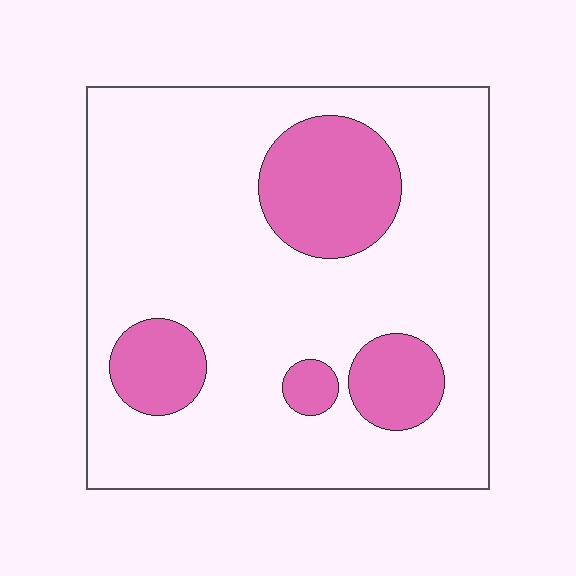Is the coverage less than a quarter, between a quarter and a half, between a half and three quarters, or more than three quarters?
Less than a quarter.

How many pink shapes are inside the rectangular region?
4.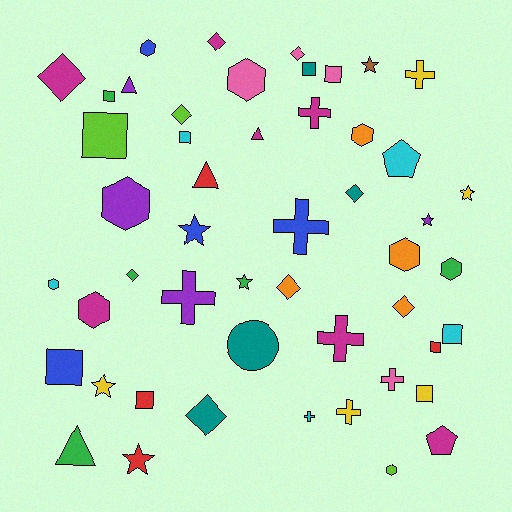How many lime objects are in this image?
There are 3 lime objects.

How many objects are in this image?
There are 50 objects.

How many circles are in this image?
There is 1 circle.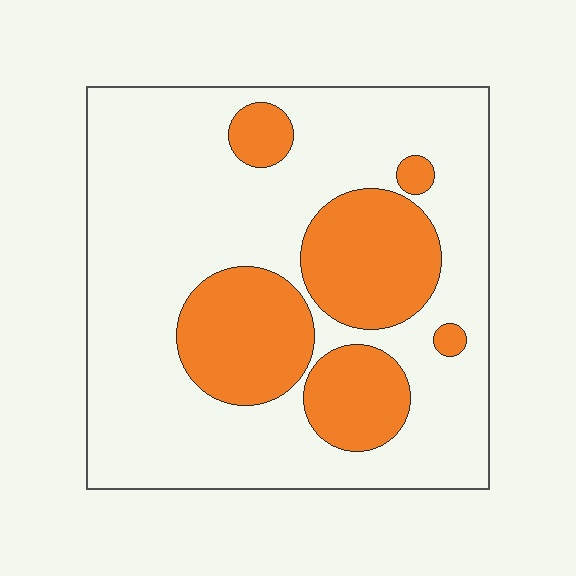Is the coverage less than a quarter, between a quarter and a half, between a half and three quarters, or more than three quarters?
Between a quarter and a half.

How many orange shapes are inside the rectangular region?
6.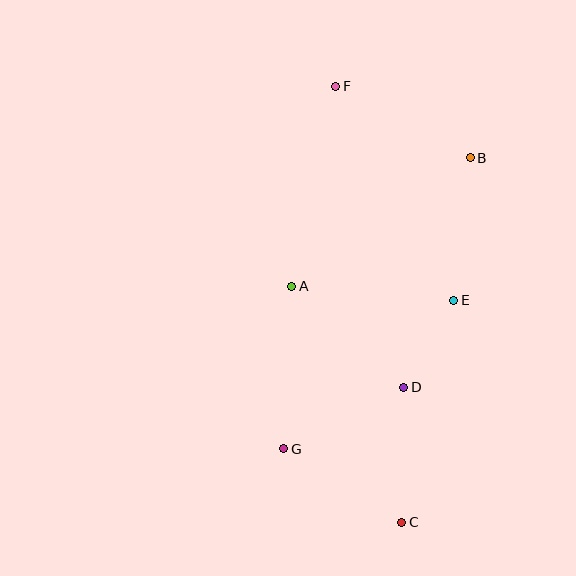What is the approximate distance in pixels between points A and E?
The distance between A and E is approximately 163 pixels.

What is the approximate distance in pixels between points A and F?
The distance between A and F is approximately 205 pixels.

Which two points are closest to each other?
Points D and E are closest to each other.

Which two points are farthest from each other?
Points C and F are farthest from each other.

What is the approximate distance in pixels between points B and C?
The distance between B and C is approximately 371 pixels.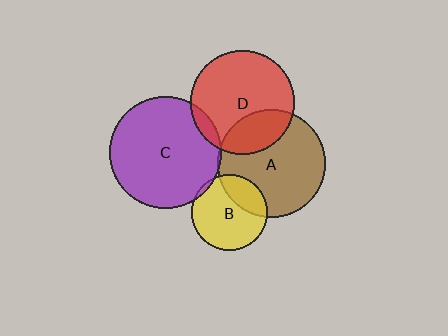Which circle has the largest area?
Circle C (purple).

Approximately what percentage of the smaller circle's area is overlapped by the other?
Approximately 5%.